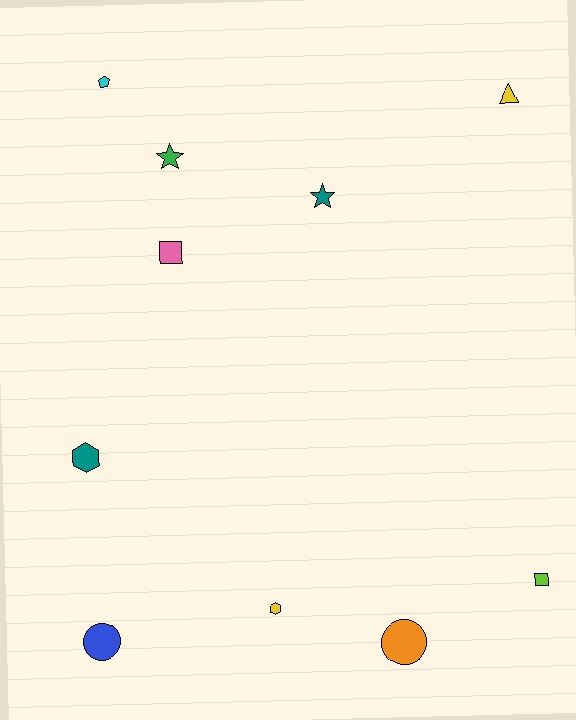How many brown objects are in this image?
There are no brown objects.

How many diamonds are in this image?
There are no diamonds.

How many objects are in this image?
There are 10 objects.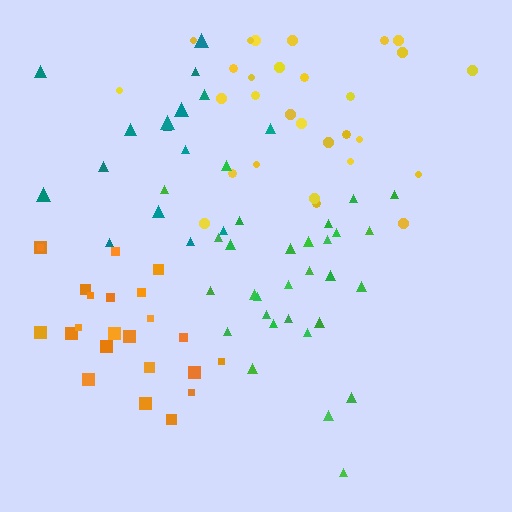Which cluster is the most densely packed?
Orange.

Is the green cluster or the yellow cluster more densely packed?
Green.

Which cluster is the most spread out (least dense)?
Teal.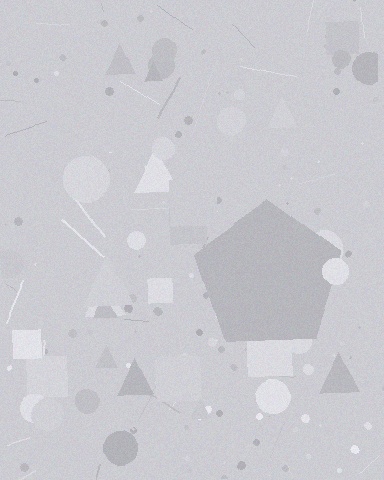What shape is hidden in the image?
A pentagon is hidden in the image.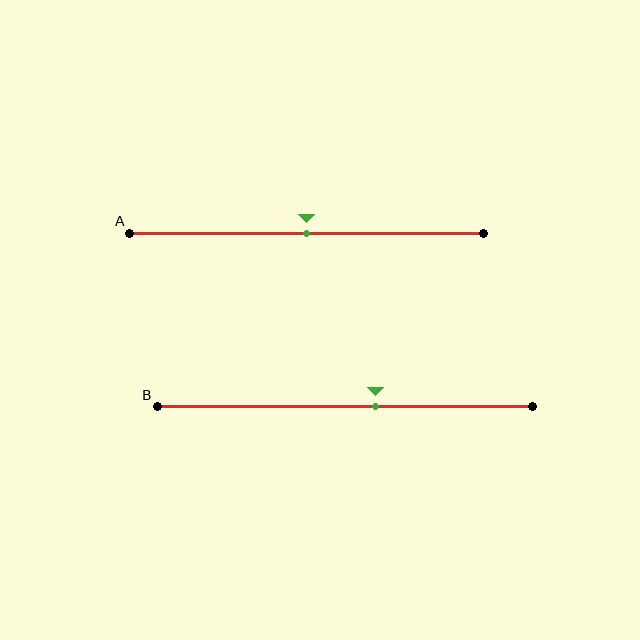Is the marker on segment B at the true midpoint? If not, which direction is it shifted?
No, the marker on segment B is shifted to the right by about 8% of the segment length.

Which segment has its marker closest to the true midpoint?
Segment A has its marker closest to the true midpoint.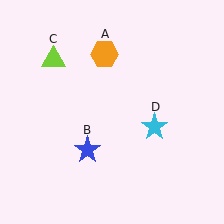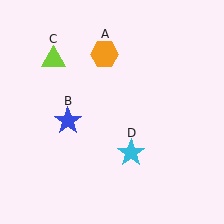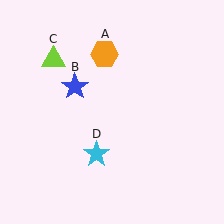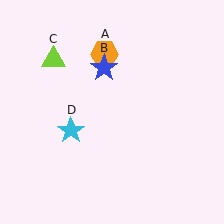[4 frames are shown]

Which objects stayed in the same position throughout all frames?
Orange hexagon (object A) and lime triangle (object C) remained stationary.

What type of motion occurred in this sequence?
The blue star (object B), cyan star (object D) rotated clockwise around the center of the scene.